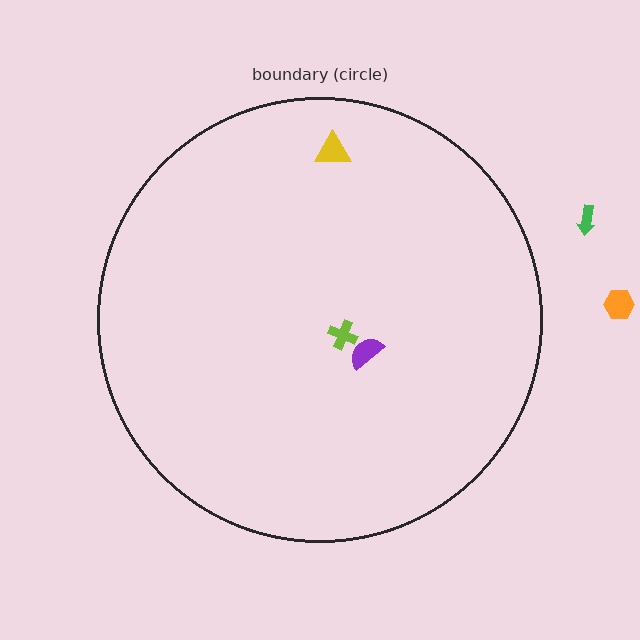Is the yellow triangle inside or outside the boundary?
Inside.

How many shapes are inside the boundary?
3 inside, 2 outside.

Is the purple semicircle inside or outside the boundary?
Inside.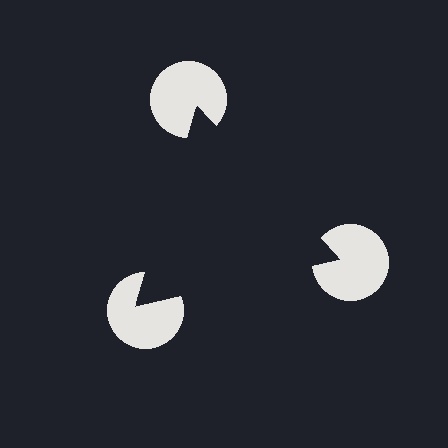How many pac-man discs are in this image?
There are 3 — one at each vertex of the illusory triangle.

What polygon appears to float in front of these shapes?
An illusory triangle — its edges are inferred from the aligned wedge cuts in the pac-man discs, not physically drawn.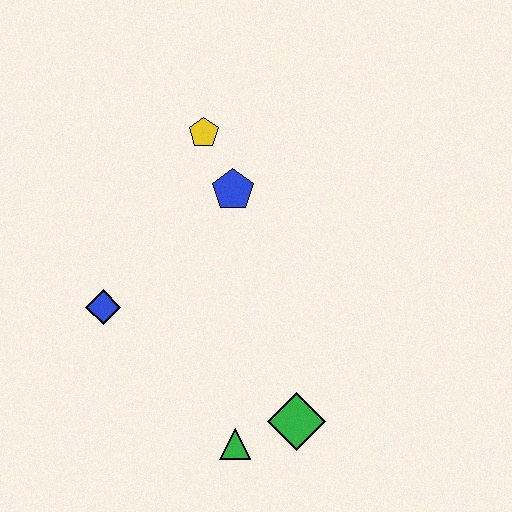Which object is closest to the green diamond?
The green triangle is closest to the green diamond.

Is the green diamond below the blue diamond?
Yes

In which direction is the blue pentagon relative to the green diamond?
The blue pentagon is above the green diamond.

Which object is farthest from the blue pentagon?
The green triangle is farthest from the blue pentagon.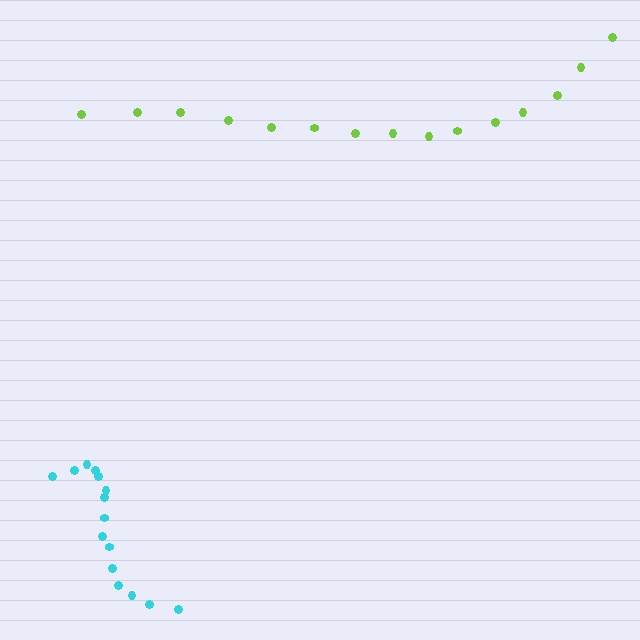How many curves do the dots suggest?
There are 2 distinct paths.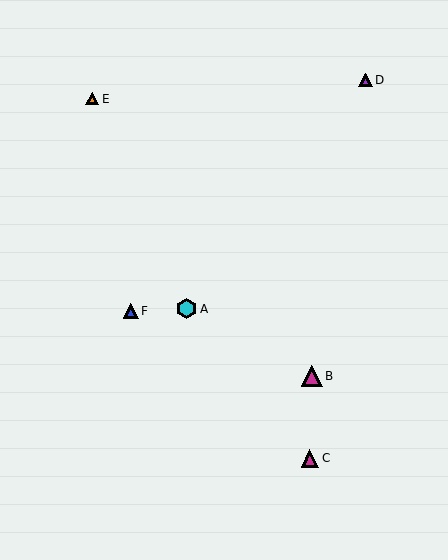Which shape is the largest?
The magenta triangle (labeled B) is the largest.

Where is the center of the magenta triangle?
The center of the magenta triangle is at (310, 458).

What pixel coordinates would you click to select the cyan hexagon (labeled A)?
Click at (186, 309) to select the cyan hexagon A.